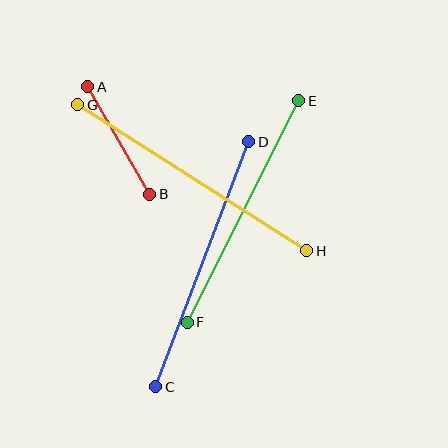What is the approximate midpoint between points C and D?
The midpoint is at approximately (202, 264) pixels.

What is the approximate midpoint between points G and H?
The midpoint is at approximately (192, 178) pixels.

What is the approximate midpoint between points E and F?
The midpoint is at approximately (243, 211) pixels.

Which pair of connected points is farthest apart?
Points G and H are farthest apart.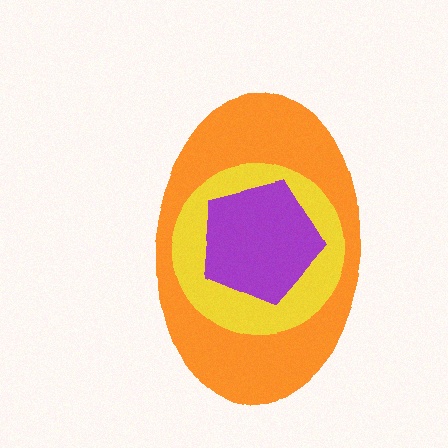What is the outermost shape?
The orange ellipse.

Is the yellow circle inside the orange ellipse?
Yes.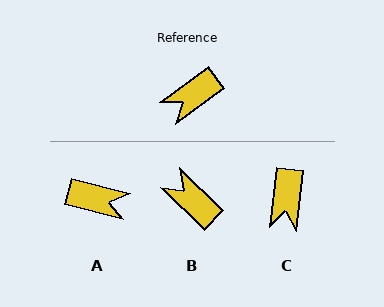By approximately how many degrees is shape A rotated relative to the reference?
Approximately 130 degrees counter-clockwise.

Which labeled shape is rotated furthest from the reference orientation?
A, about 130 degrees away.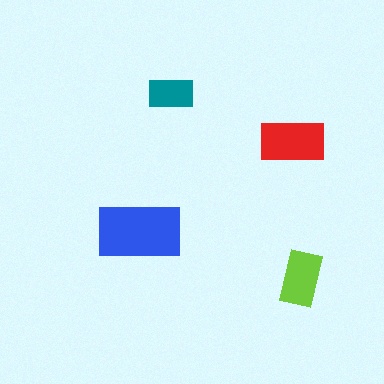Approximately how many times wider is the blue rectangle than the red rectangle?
About 1.5 times wider.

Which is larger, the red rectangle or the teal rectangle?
The red one.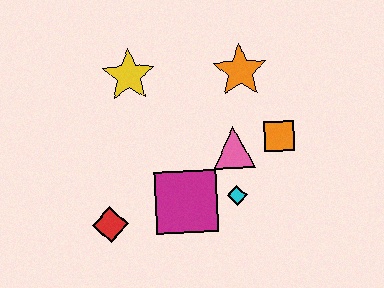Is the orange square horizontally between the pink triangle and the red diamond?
No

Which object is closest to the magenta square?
The cyan diamond is closest to the magenta square.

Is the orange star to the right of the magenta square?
Yes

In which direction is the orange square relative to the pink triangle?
The orange square is to the right of the pink triangle.